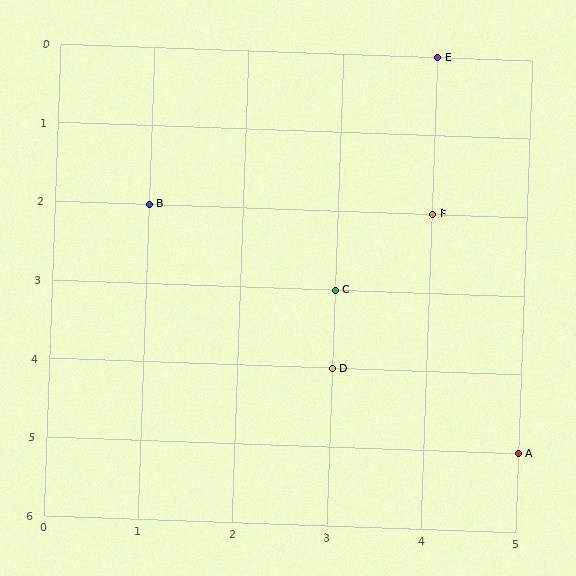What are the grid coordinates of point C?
Point C is at grid coordinates (3, 3).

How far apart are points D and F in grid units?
Points D and F are 1 column and 2 rows apart (about 2.2 grid units diagonally).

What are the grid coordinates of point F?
Point F is at grid coordinates (4, 2).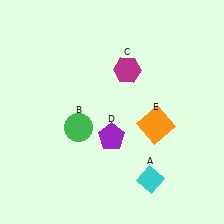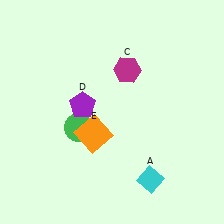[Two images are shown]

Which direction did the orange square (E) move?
The orange square (E) moved left.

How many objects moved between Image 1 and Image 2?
2 objects moved between the two images.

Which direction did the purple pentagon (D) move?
The purple pentagon (D) moved up.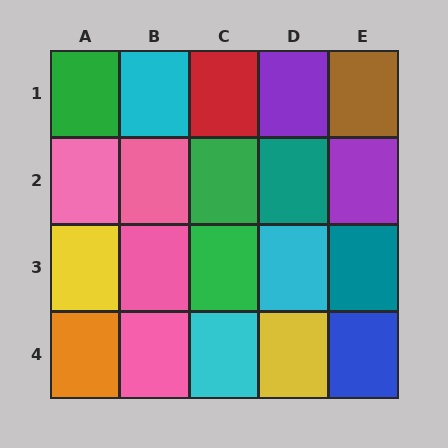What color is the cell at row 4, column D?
Yellow.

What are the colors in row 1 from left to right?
Green, cyan, red, purple, brown.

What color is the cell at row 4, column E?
Blue.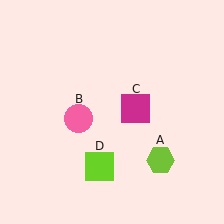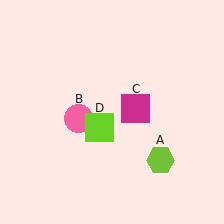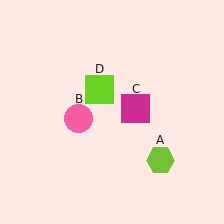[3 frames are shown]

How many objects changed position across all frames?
1 object changed position: lime square (object D).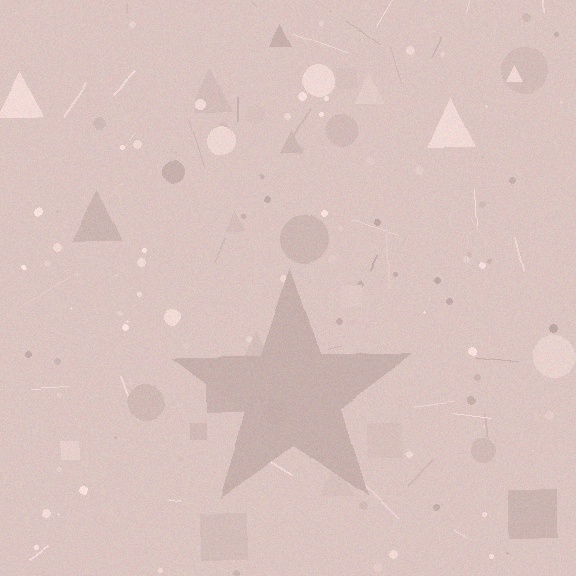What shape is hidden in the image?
A star is hidden in the image.